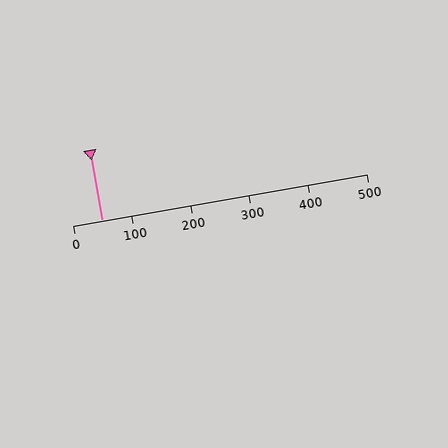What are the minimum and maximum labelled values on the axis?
The axis runs from 0 to 500.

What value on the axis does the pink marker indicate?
The marker indicates approximately 50.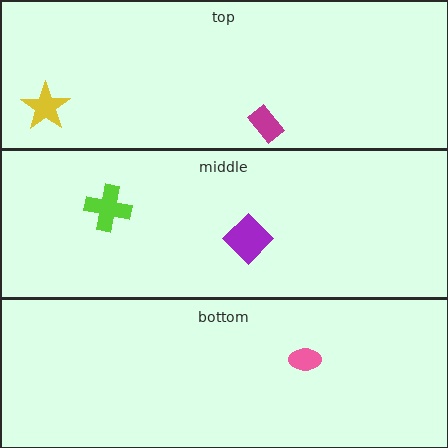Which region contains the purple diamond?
The middle region.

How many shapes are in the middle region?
2.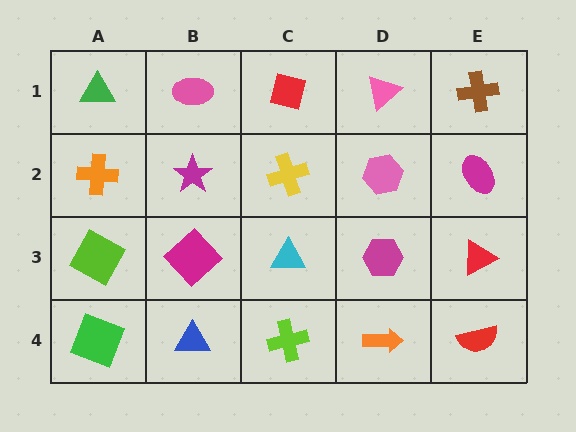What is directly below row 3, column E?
A red semicircle.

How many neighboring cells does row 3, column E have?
3.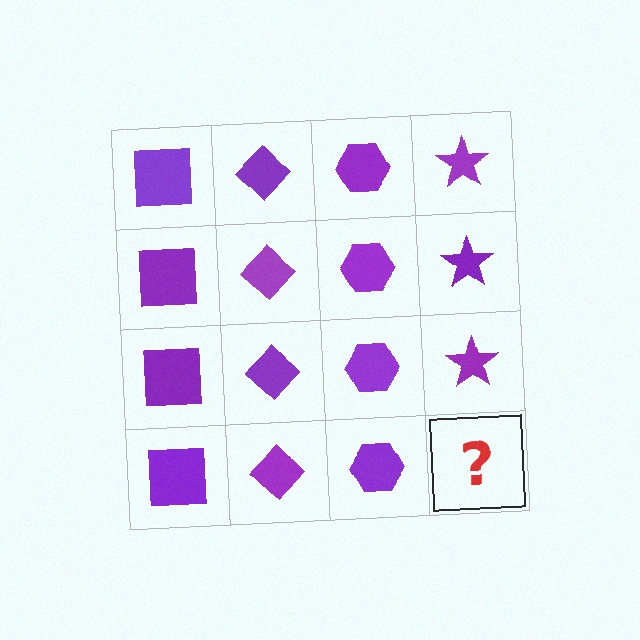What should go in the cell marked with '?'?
The missing cell should contain a purple star.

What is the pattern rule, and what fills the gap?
The rule is that each column has a consistent shape. The gap should be filled with a purple star.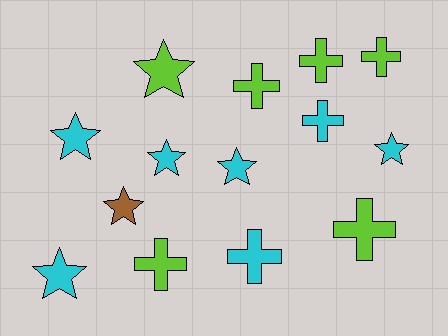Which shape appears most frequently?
Cross, with 7 objects.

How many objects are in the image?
There are 14 objects.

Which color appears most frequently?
Cyan, with 7 objects.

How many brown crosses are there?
There are no brown crosses.